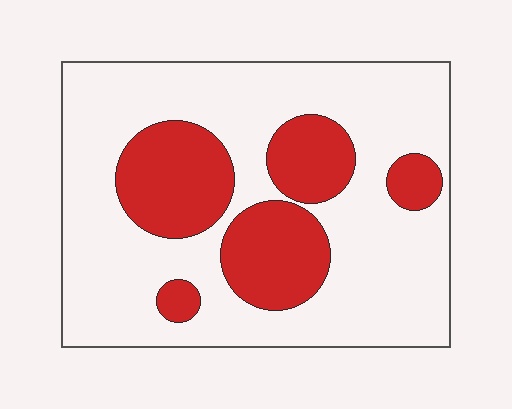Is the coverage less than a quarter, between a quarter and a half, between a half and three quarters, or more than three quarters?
Between a quarter and a half.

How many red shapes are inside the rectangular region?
5.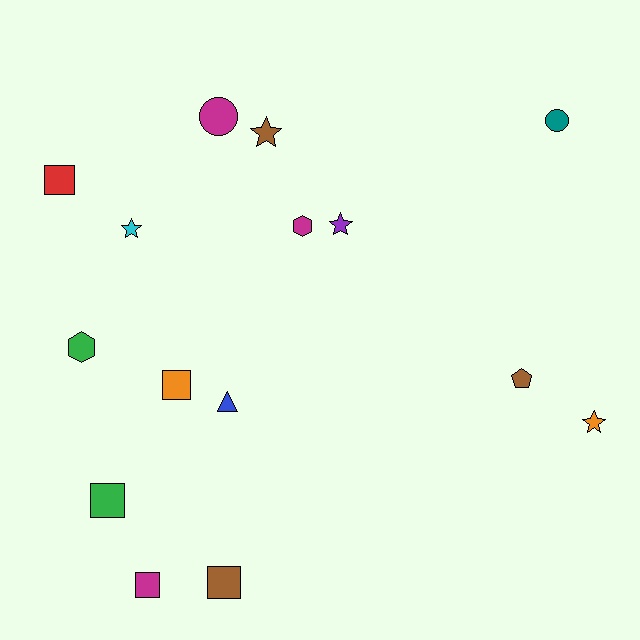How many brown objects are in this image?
There are 3 brown objects.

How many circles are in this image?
There are 2 circles.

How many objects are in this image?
There are 15 objects.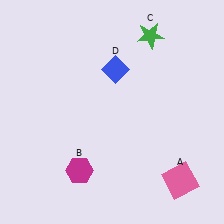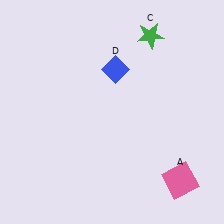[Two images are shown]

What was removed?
The magenta hexagon (B) was removed in Image 2.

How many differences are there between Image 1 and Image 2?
There is 1 difference between the two images.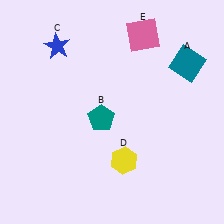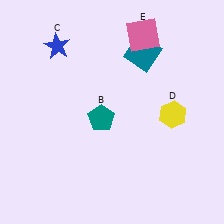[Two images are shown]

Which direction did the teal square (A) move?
The teal square (A) moved left.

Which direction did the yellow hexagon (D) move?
The yellow hexagon (D) moved right.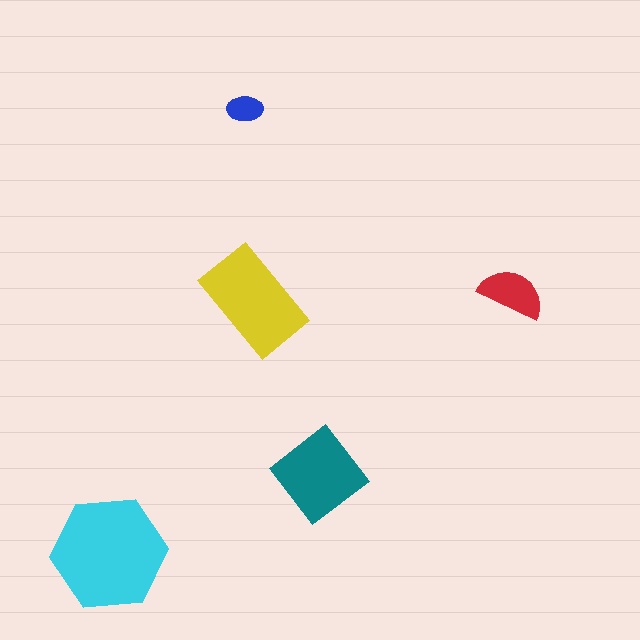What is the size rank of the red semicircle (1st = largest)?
4th.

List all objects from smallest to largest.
The blue ellipse, the red semicircle, the teal diamond, the yellow rectangle, the cyan hexagon.